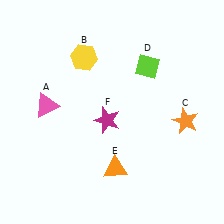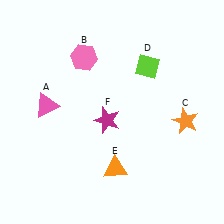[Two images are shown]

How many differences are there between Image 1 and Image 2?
There is 1 difference between the two images.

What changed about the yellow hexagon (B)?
In Image 1, B is yellow. In Image 2, it changed to pink.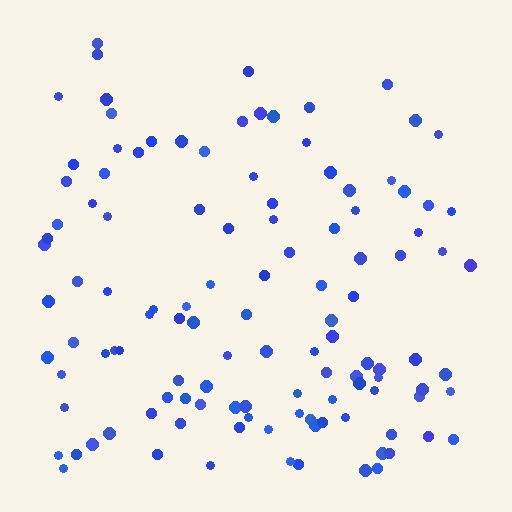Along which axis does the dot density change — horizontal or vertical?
Vertical.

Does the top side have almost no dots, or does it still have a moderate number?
Still a moderate number, just noticeably fewer than the bottom.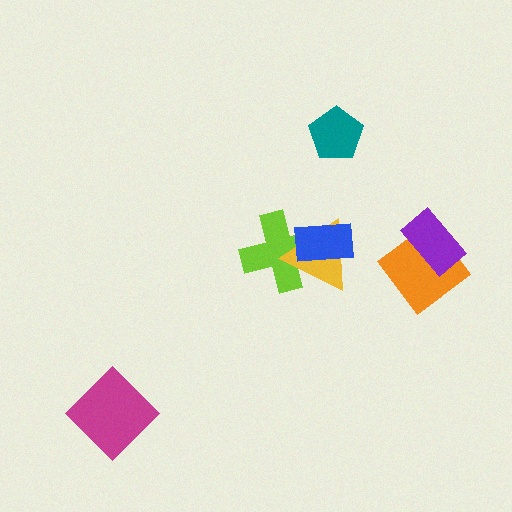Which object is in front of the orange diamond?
The purple rectangle is in front of the orange diamond.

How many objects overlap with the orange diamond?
1 object overlaps with the orange diamond.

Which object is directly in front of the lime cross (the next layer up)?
The yellow triangle is directly in front of the lime cross.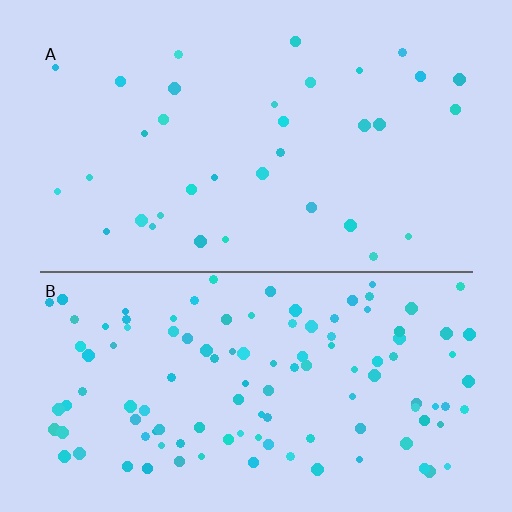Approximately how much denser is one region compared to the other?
Approximately 3.4× — region B over region A.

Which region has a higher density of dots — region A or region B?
B (the bottom).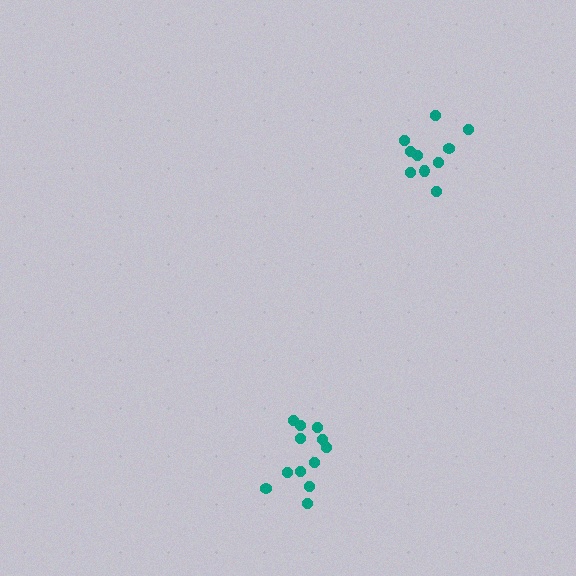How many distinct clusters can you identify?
There are 2 distinct clusters.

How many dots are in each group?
Group 1: 10 dots, Group 2: 12 dots (22 total).